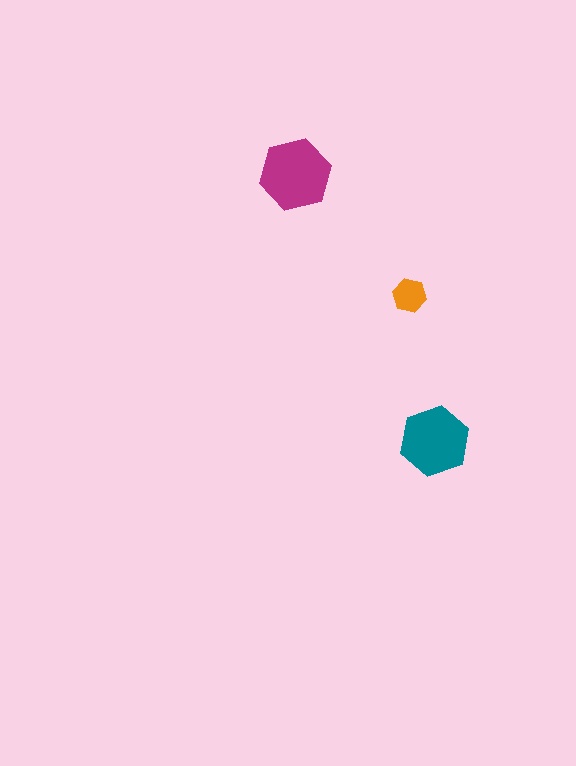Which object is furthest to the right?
The teal hexagon is rightmost.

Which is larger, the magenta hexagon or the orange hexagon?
The magenta one.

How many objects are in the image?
There are 3 objects in the image.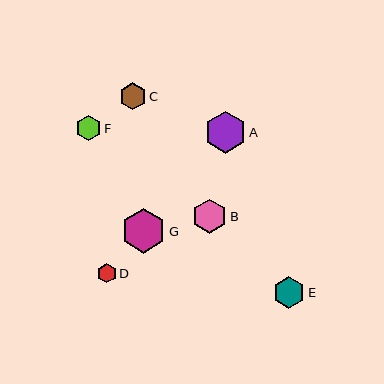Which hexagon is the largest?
Hexagon G is the largest with a size of approximately 44 pixels.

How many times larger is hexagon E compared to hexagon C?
Hexagon E is approximately 1.2 times the size of hexagon C.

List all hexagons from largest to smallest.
From largest to smallest: G, A, B, E, C, F, D.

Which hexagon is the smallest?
Hexagon D is the smallest with a size of approximately 19 pixels.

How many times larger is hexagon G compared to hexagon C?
Hexagon G is approximately 1.6 times the size of hexagon C.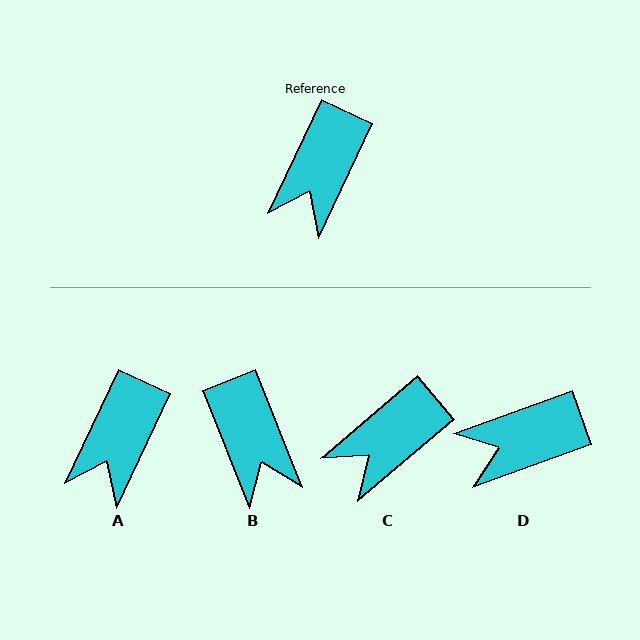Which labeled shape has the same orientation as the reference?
A.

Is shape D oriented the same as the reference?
No, it is off by about 45 degrees.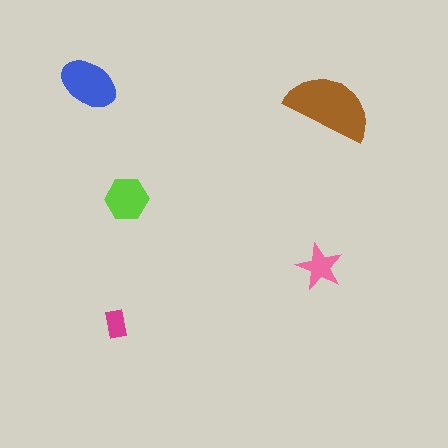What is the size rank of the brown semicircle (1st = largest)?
1st.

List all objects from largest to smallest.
The brown semicircle, the blue ellipse, the lime hexagon, the pink star, the magenta rectangle.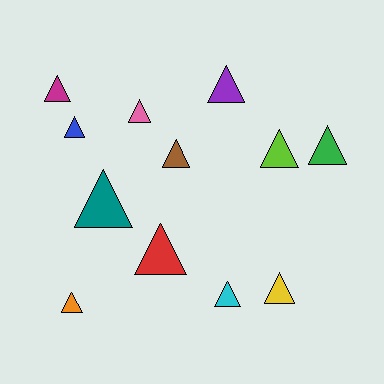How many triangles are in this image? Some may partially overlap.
There are 12 triangles.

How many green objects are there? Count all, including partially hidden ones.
There is 1 green object.